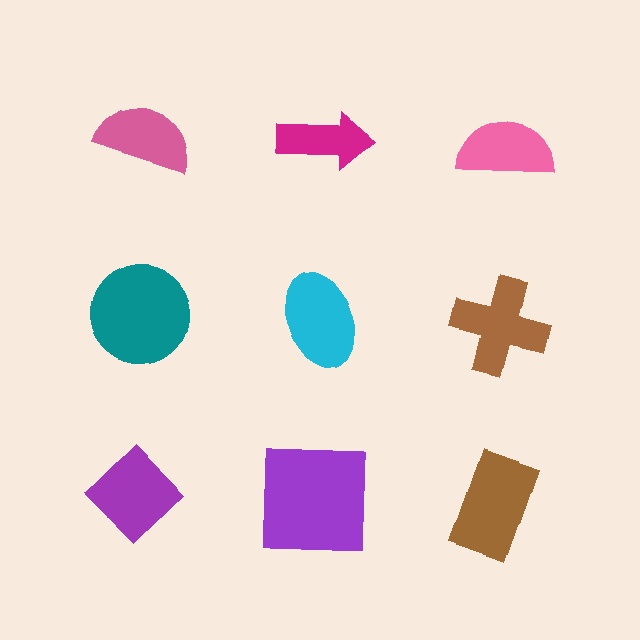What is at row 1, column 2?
A magenta arrow.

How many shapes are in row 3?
3 shapes.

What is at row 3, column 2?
A purple square.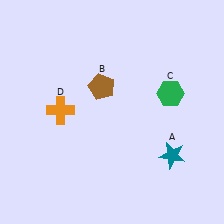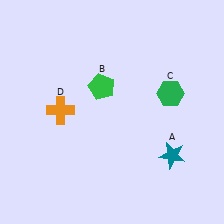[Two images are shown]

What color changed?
The pentagon (B) changed from brown in Image 1 to green in Image 2.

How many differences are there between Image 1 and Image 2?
There is 1 difference between the two images.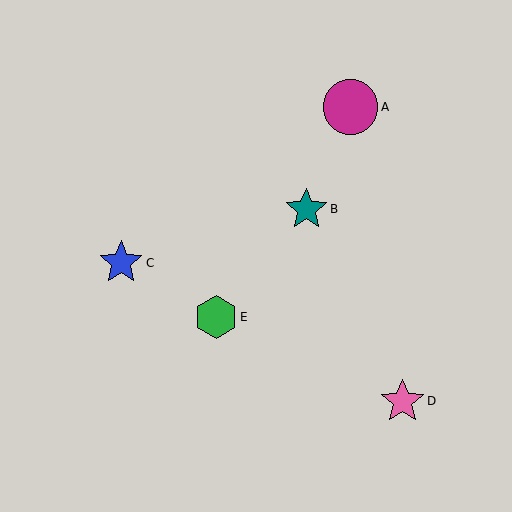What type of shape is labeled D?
Shape D is a pink star.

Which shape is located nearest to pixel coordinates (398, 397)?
The pink star (labeled D) at (402, 401) is nearest to that location.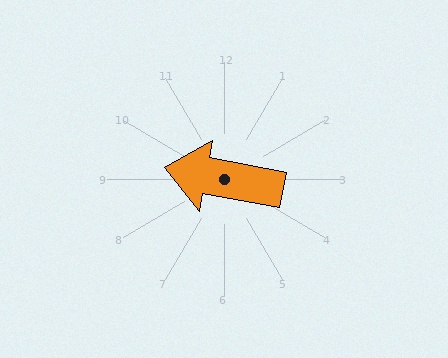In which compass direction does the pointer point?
West.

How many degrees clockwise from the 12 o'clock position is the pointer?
Approximately 281 degrees.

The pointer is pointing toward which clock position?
Roughly 9 o'clock.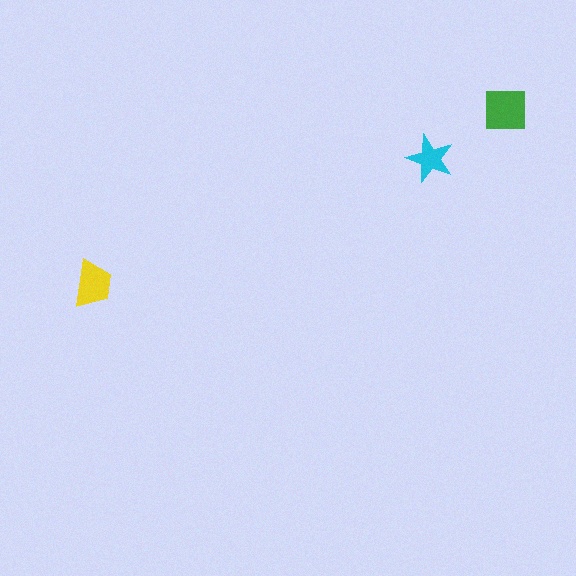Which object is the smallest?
The cyan star.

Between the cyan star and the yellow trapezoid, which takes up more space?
The yellow trapezoid.